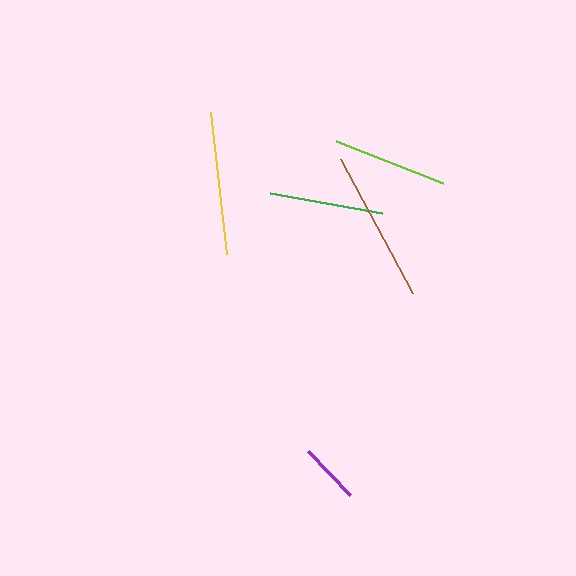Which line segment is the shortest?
The purple line is the shortest at approximately 61 pixels.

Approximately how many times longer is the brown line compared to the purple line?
The brown line is approximately 2.5 times the length of the purple line.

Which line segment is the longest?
The brown line is the longest at approximately 152 pixels.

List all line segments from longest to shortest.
From longest to shortest: brown, yellow, lime, green, purple.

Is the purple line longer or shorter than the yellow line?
The yellow line is longer than the purple line.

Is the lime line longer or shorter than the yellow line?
The yellow line is longer than the lime line.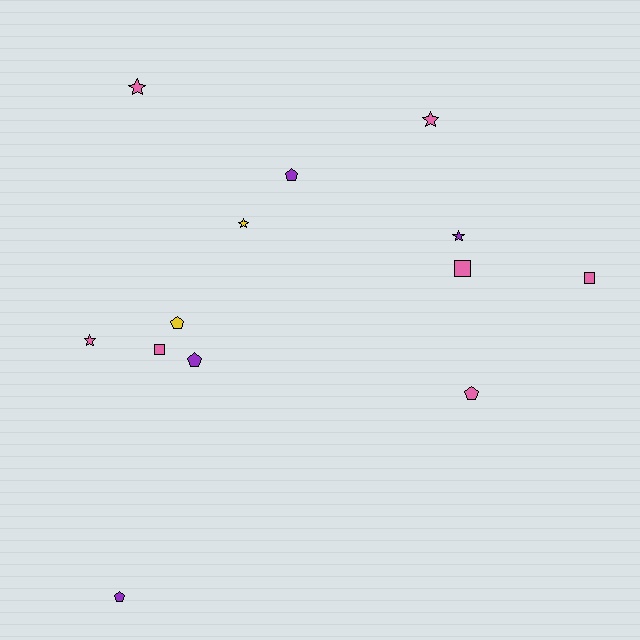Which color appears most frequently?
Pink, with 7 objects.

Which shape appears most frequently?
Pentagon, with 5 objects.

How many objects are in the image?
There are 13 objects.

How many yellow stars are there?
There is 1 yellow star.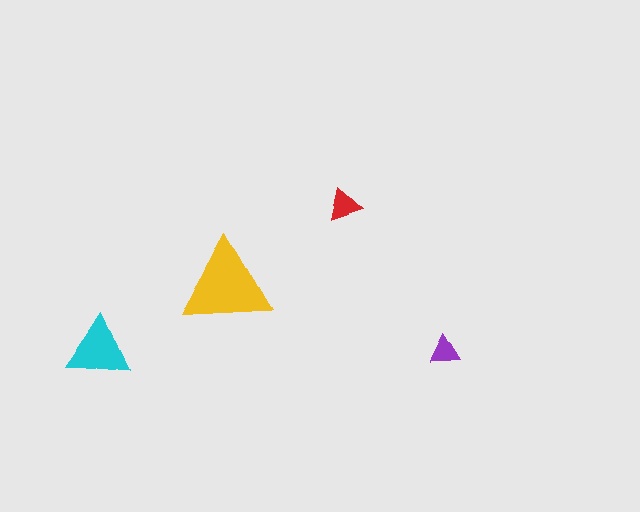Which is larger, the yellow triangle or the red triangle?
The yellow one.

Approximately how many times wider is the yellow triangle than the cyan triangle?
About 1.5 times wider.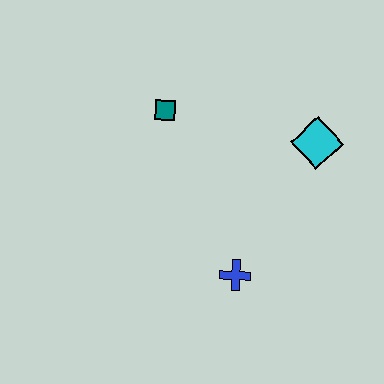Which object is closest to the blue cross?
The cyan diamond is closest to the blue cross.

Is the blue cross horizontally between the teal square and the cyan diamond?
Yes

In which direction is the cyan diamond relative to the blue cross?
The cyan diamond is above the blue cross.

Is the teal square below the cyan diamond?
No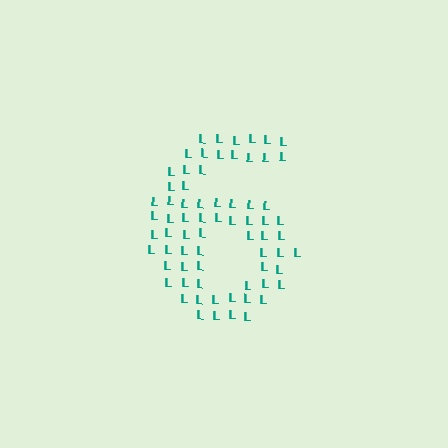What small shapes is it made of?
It is made of small letter L's.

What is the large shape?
The large shape is the digit 6.